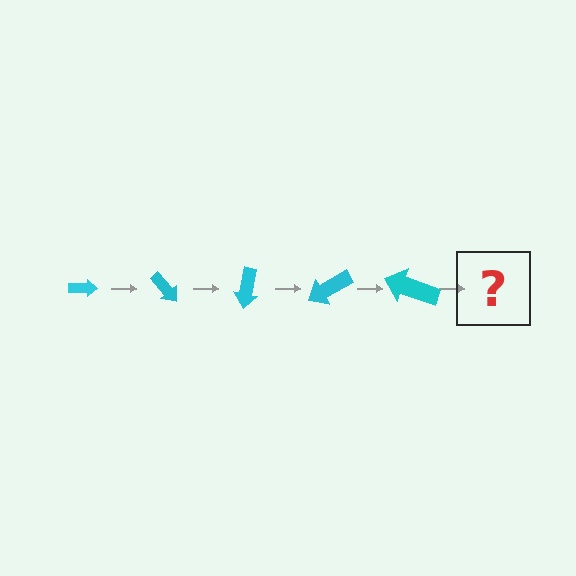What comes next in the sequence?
The next element should be an arrow, larger than the previous one and rotated 250 degrees from the start.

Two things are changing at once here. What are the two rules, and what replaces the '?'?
The two rules are that the arrow grows larger each step and it rotates 50 degrees each step. The '?' should be an arrow, larger than the previous one and rotated 250 degrees from the start.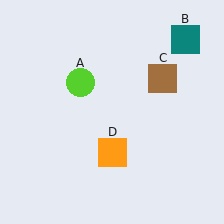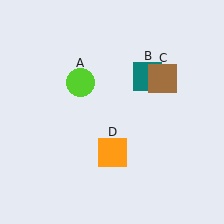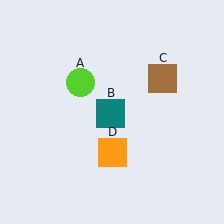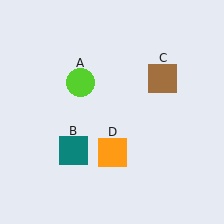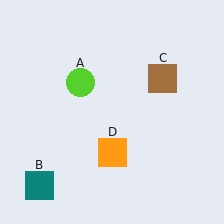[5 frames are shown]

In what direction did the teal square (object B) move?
The teal square (object B) moved down and to the left.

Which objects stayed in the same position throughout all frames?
Lime circle (object A) and brown square (object C) and orange square (object D) remained stationary.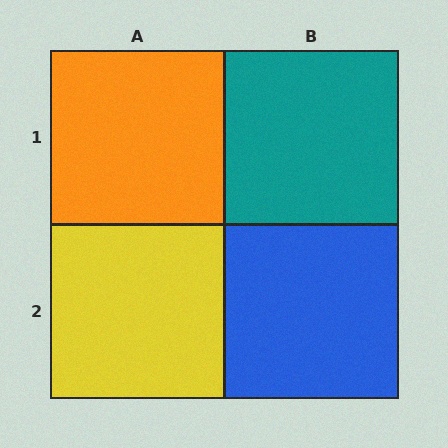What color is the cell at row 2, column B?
Blue.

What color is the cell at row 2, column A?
Yellow.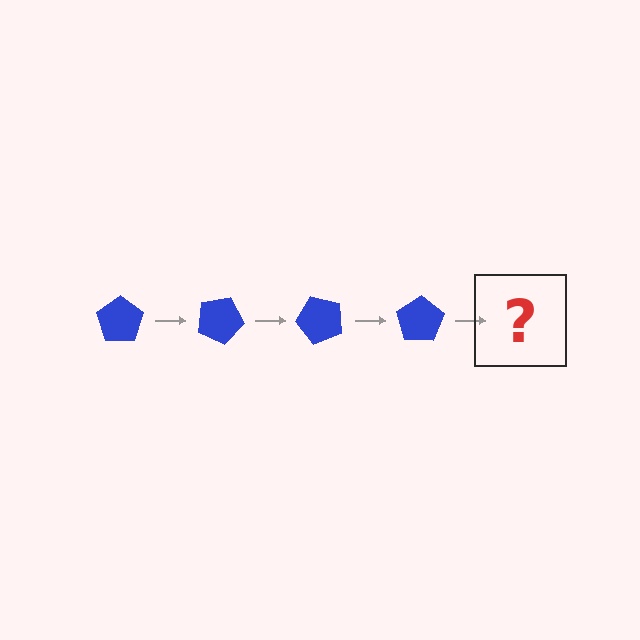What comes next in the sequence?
The next element should be a blue pentagon rotated 100 degrees.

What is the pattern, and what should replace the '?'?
The pattern is that the pentagon rotates 25 degrees each step. The '?' should be a blue pentagon rotated 100 degrees.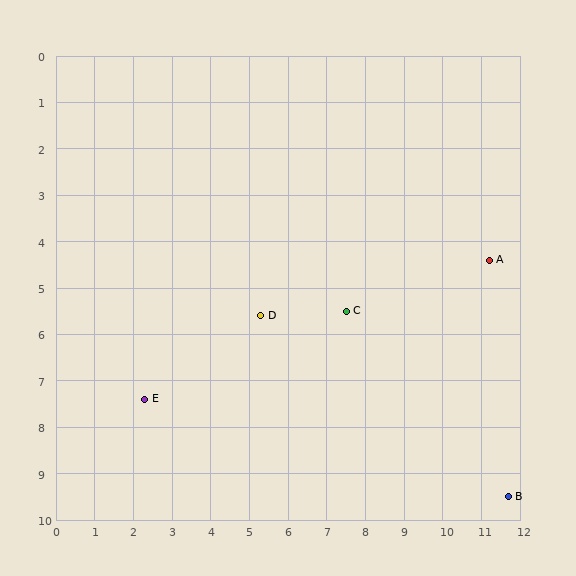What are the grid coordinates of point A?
Point A is at approximately (11.2, 4.4).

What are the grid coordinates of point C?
Point C is at approximately (7.5, 5.5).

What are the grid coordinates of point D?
Point D is at approximately (5.3, 5.6).